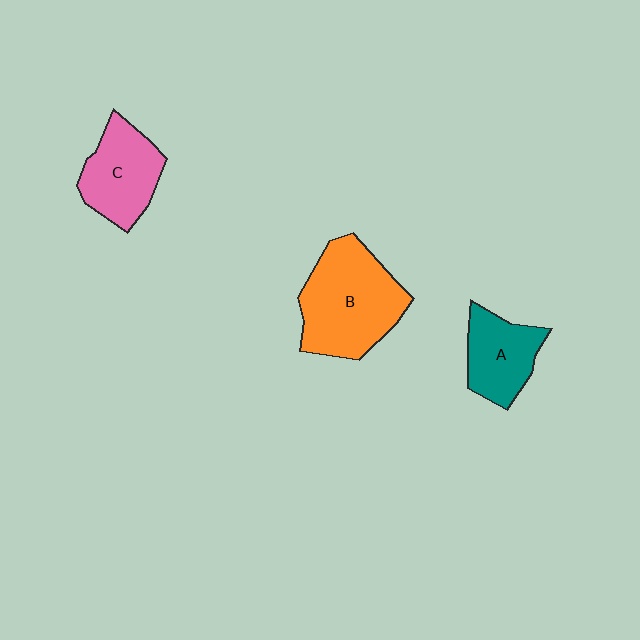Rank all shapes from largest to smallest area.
From largest to smallest: B (orange), C (pink), A (teal).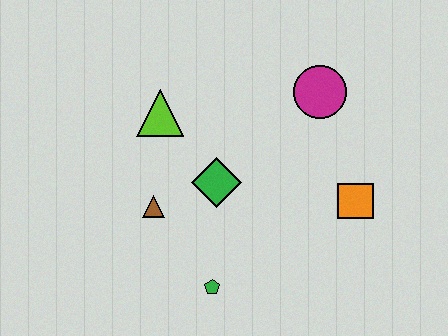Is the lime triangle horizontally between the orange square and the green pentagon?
No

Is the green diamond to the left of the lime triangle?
No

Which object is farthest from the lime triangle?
The orange square is farthest from the lime triangle.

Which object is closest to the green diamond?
The brown triangle is closest to the green diamond.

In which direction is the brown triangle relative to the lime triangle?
The brown triangle is below the lime triangle.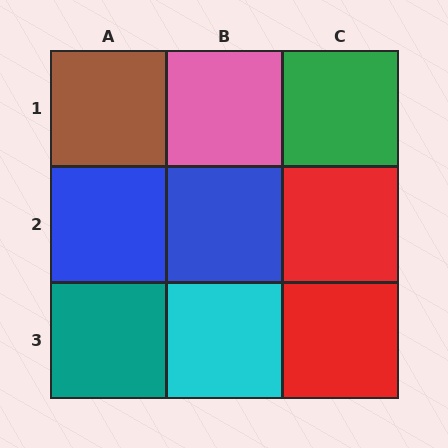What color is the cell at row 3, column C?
Red.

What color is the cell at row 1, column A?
Brown.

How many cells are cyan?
1 cell is cyan.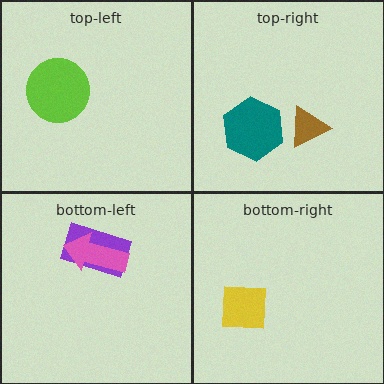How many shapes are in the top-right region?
2.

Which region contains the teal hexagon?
The top-right region.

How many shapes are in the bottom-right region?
1.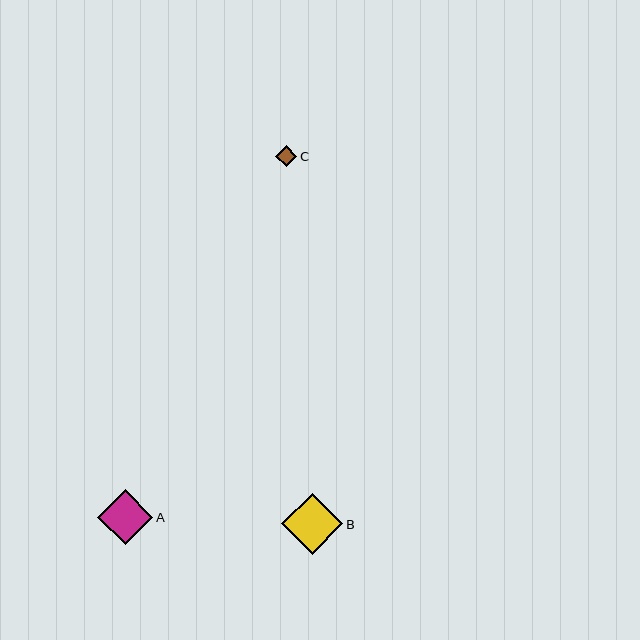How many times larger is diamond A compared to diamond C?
Diamond A is approximately 2.6 times the size of diamond C.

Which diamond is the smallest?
Diamond C is the smallest with a size of approximately 21 pixels.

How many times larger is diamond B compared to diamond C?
Diamond B is approximately 2.9 times the size of diamond C.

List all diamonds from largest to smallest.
From largest to smallest: B, A, C.